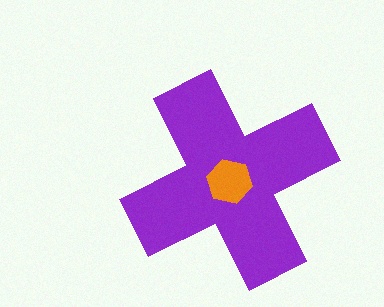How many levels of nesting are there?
2.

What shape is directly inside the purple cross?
The orange hexagon.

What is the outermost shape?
The purple cross.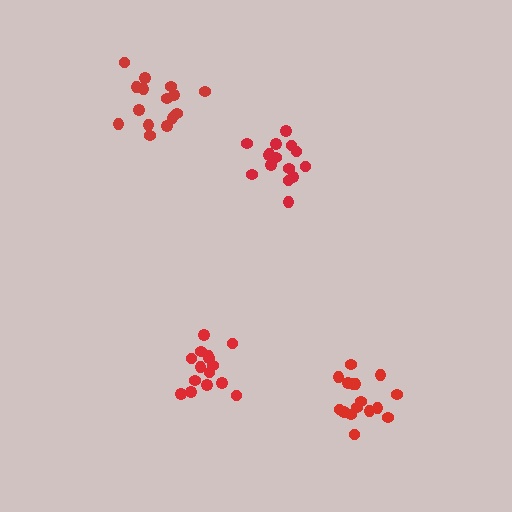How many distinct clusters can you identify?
There are 4 distinct clusters.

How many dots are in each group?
Group 1: 15 dots, Group 2: 16 dots, Group 3: 15 dots, Group 4: 15 dots (61 total).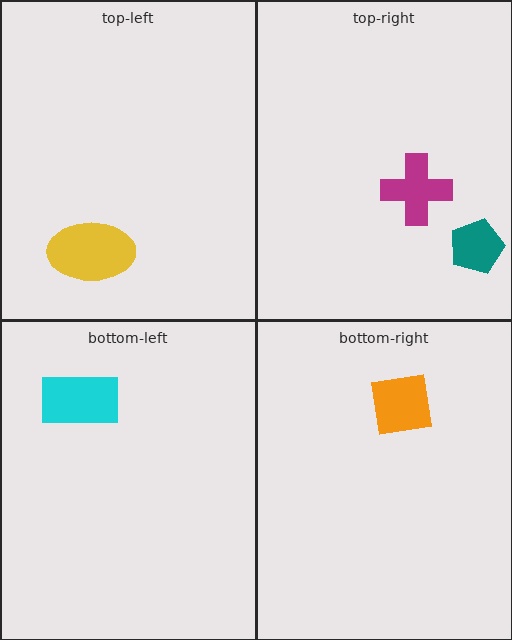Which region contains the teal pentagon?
The top-right region.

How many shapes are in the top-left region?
1.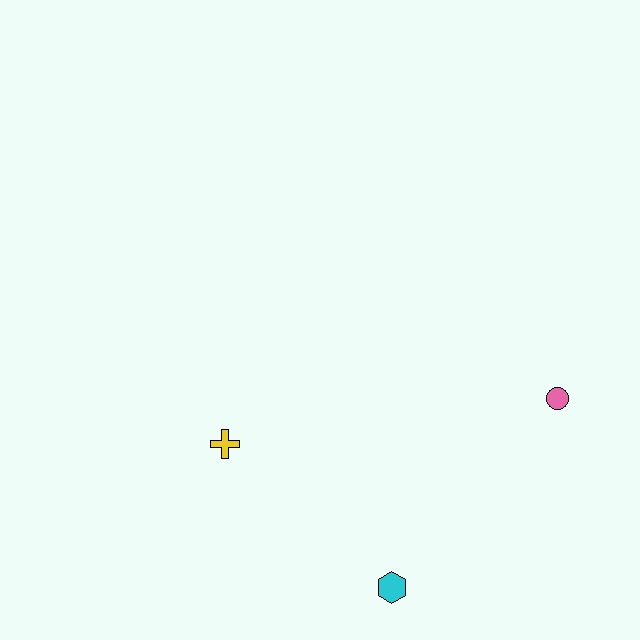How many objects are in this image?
There are 3 objects.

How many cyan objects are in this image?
There is 1 cyan object.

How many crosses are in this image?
There is 1 cross.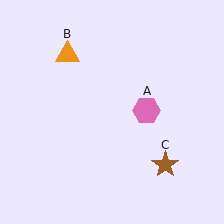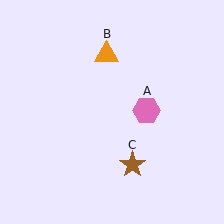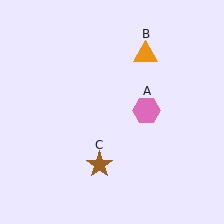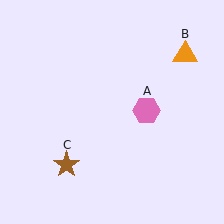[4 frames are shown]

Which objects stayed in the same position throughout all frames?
Pink hexagon (object A) remained stationary.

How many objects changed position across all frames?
2 objects changed position: orange triangle (object B), brown star (object C).